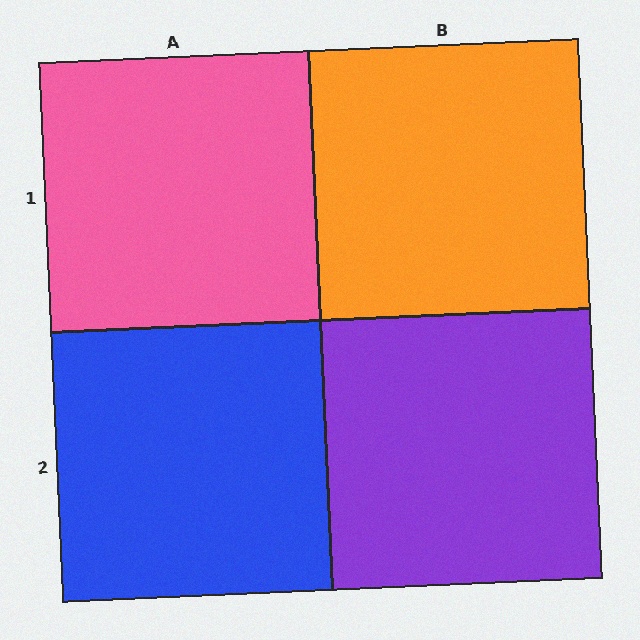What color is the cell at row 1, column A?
Pink.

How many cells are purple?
1 cell is purple.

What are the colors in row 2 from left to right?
Blue, purple.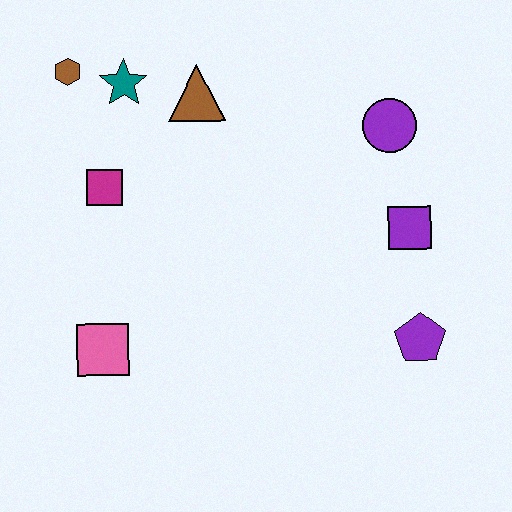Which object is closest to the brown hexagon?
The teal star is closest to the brown hexagon.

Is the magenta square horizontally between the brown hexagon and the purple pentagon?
Yes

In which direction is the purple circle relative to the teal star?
The purple circle is to the right of the teal star.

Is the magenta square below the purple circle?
Yes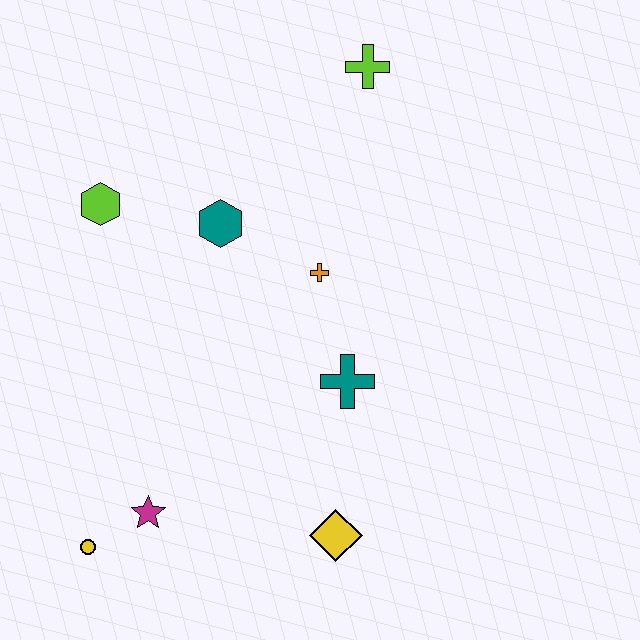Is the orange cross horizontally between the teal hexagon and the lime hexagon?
No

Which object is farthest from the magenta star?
The lime cross is farthest from the magenta star.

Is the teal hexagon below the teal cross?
No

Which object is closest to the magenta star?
The yellow circle is closest to the magenta star.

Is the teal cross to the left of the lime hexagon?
No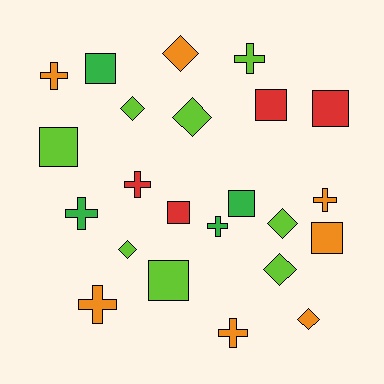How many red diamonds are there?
There are no red diamonds.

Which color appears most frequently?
Lime, with 8 objects.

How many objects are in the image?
There are 23 objects.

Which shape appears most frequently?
Cross, with 8 objects.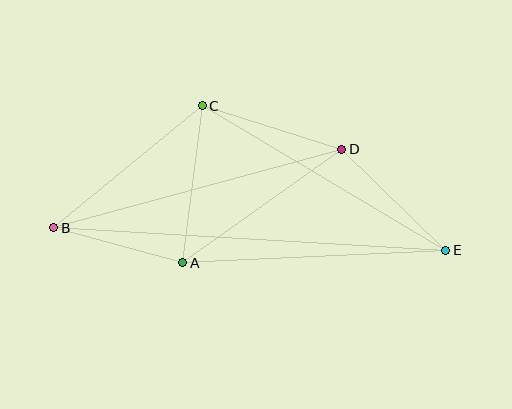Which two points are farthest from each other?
Points B and E are farthest from each other.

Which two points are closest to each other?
Points A and B are closest to each other.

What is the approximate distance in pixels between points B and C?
The distance between B and C is approximately 192 pixels.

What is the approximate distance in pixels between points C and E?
The distance between C and E is approximately 283 pixels.